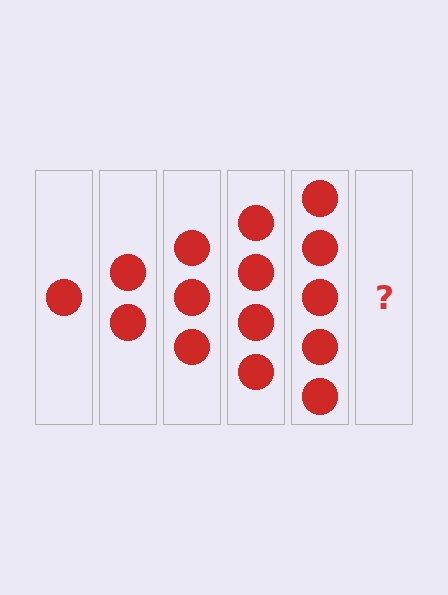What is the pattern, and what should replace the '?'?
The pattern is that each step adds one more circle. The '?' should be 6 circles.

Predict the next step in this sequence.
The next step is 6 circles.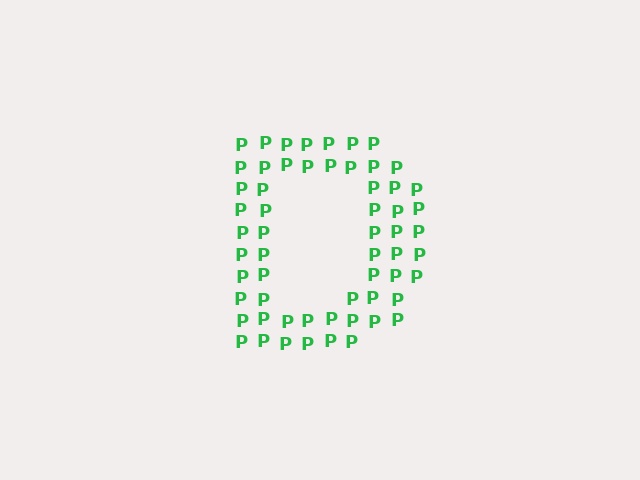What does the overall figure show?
The overall figure shows the letter D.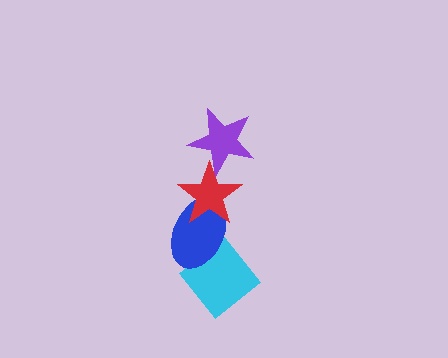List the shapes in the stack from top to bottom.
From top to bottom: the purple star, the red star, the blue ellipse, the cyan diamond.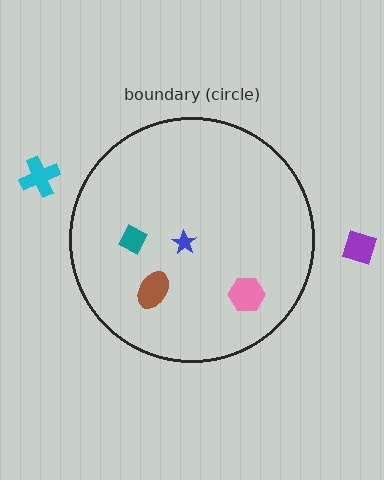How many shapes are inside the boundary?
4 inside, 2 outside.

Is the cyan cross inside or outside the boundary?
Outside.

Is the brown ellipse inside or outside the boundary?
Inside.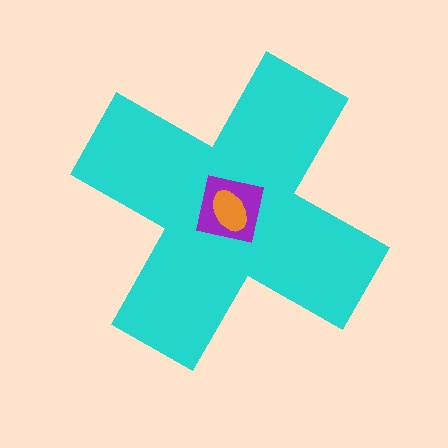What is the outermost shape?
The cyan cross.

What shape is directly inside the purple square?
The orange ellipse.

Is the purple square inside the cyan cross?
Yes.